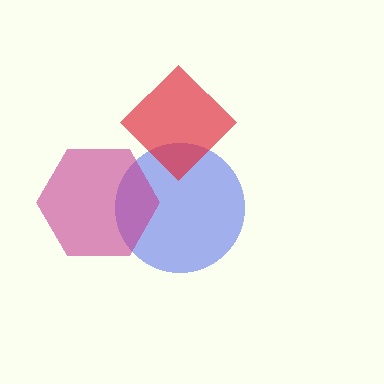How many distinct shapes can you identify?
There are 3 distinct shapes: a blue circle, a magenta hexagon, a red diamond.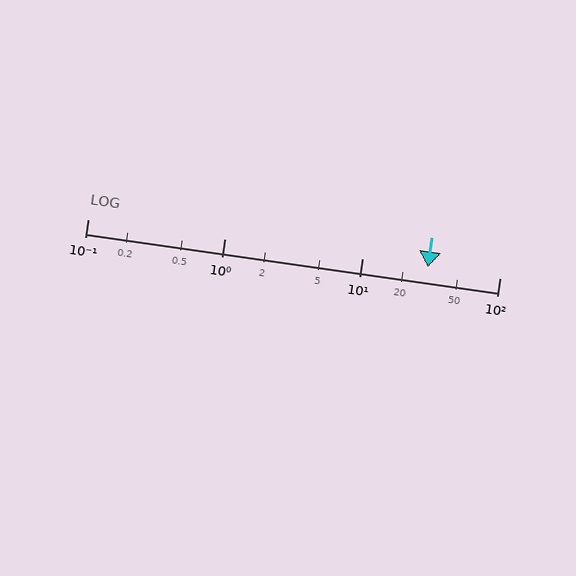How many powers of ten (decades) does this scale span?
The scale spans 3 decades, from 0.1 to 100.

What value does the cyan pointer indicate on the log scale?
The pointer indicates approximately 30.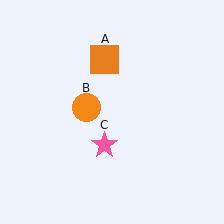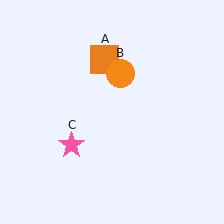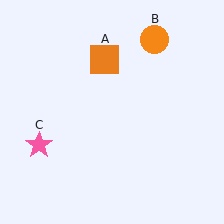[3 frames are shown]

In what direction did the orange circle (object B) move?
The orange circle (object B) moved up and to the right.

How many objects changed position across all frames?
2 objects changed position: orange circle (object B), pink star (object C).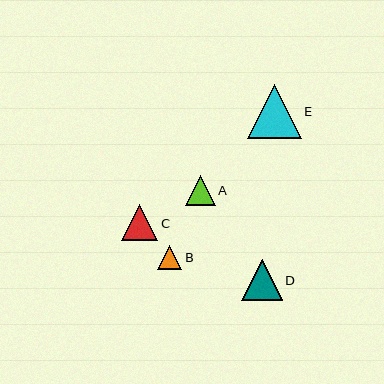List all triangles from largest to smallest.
From largest to smallest: E, D, C, A, B.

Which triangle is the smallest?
Triangle B is the smallest with a size of approximately 25 pixels.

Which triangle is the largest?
Triangle E is the largest with a size of approximately 54 pixels.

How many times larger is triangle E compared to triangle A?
Triangle E is approximately 1.8 times the size of triangle A.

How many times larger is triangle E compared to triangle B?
Triangle E is approximately 2.2 times the size of triangle B.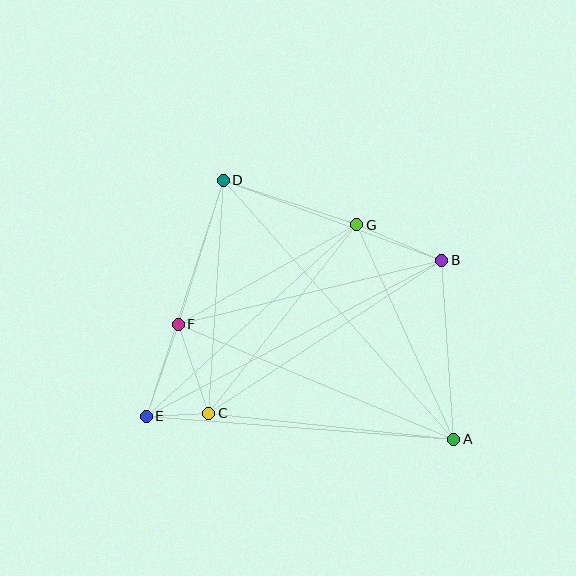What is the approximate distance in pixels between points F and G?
The distance between F and G is approximately 205 pixels.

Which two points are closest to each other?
Points C and E are closest to each other.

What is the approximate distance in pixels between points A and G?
The distance between A and G is approximately 236 pixels.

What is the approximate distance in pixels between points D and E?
The distance between D and E is approximately 249 pixels.